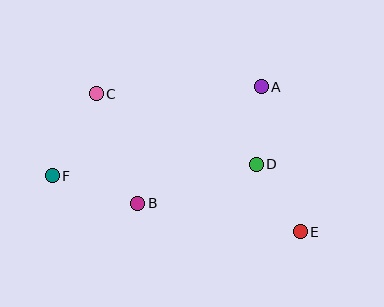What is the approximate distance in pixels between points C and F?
The distance between C and F is approximately 93 pixels.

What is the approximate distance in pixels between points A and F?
The distance between A and F is approximately 227 pixels.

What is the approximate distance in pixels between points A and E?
The distance between A and E is approximately 150 pixels.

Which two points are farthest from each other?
Points E and F are farthest from each other.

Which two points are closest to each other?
Points A and D are closest to each other.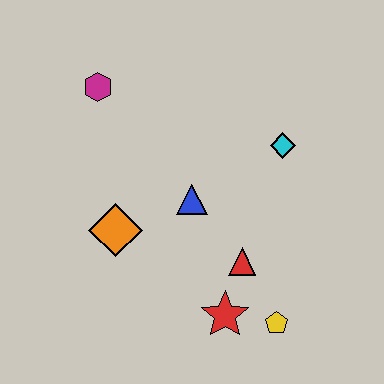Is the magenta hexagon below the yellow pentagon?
No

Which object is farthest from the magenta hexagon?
The yellow pentagon is farthest from the magenta hexagon.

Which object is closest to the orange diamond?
The blue triangle is closest to the orange diamond.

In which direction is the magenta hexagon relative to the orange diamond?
The magenta hexagon is above the orange diamond.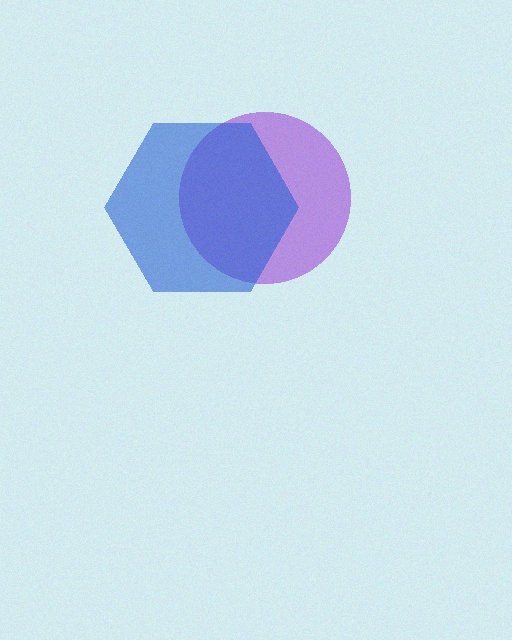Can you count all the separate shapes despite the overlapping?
Yes, there are 2 separate shapes.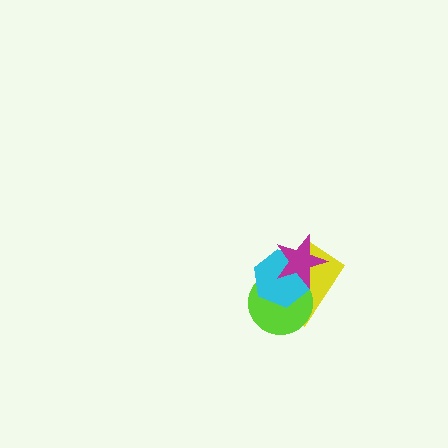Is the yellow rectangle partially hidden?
Yes, it is partially covered by another shape.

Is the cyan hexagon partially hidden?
Yes, it is partially covered by another shape.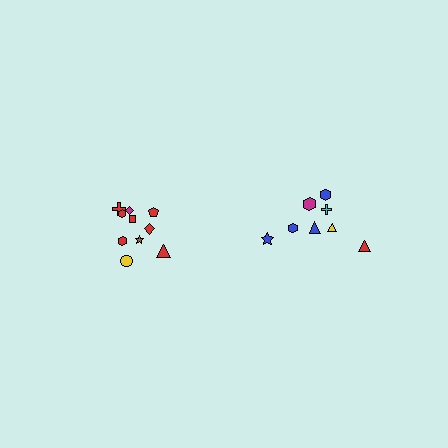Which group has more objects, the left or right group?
The left group.